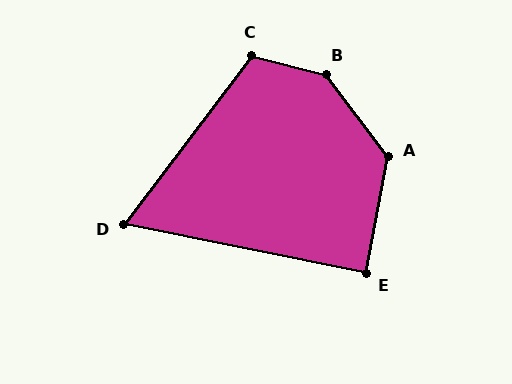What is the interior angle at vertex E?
Approximately 89 degrees (approximately right).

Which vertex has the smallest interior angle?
D, at approximately 64 degrees.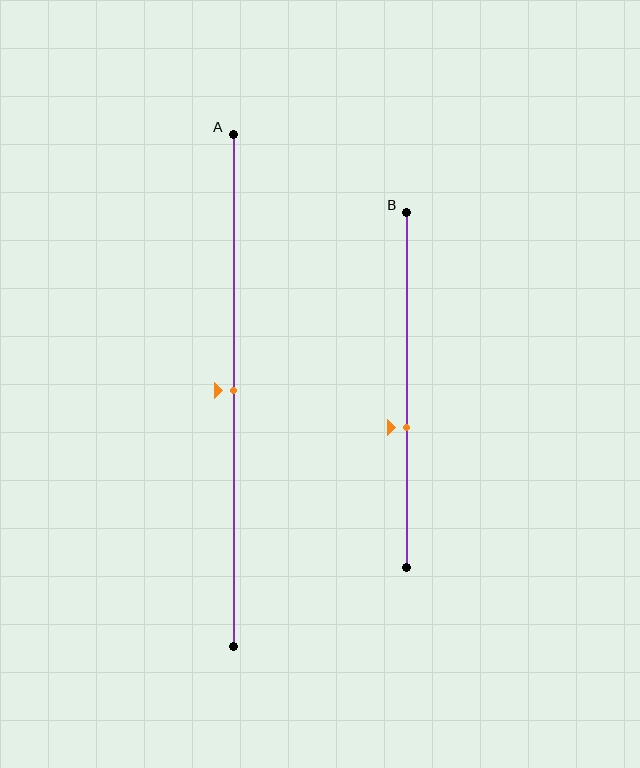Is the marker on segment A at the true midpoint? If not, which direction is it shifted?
Yes, the marker on segment A is at the true midpoint.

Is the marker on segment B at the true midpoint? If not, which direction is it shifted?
No, the marker on segment B is shifted downward by about 11% of the segment length.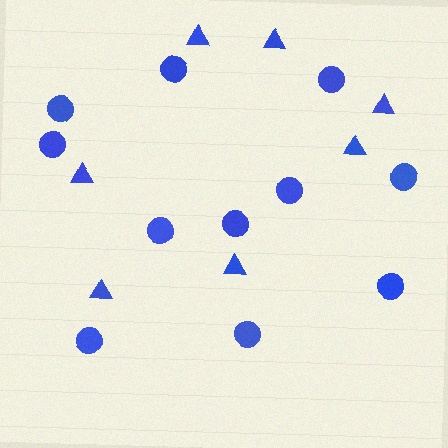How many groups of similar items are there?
There are 2 groups: one group of circles (11) and one group of triangles (7).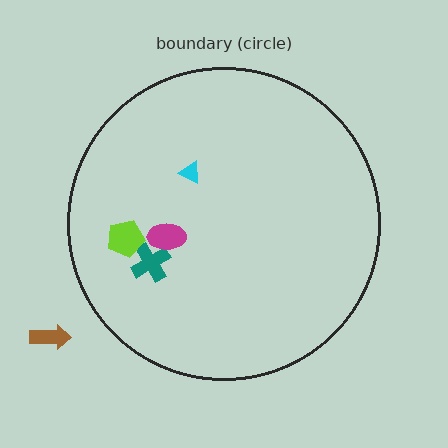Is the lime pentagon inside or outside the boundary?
Inside.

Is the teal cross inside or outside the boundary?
Inside.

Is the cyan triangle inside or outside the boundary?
Inside.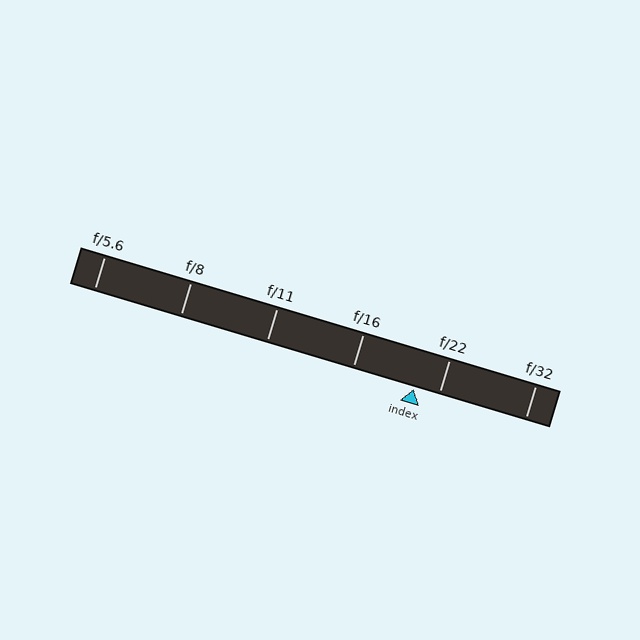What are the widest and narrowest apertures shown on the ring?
The widest aperture shown is f/5.6 and the narrowest is f/32.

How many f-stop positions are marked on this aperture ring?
There are 6 f-stop positions marked.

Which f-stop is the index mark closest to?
The index mark is closest to f/22.